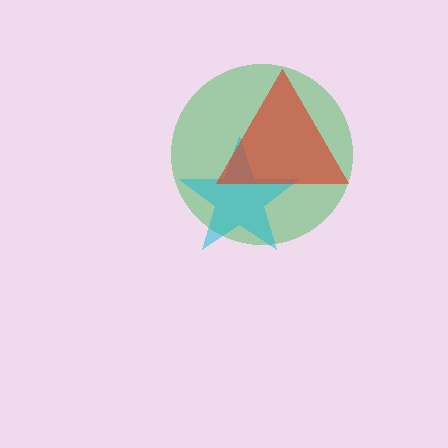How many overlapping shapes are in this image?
There are 3 overlapping shapes in the image.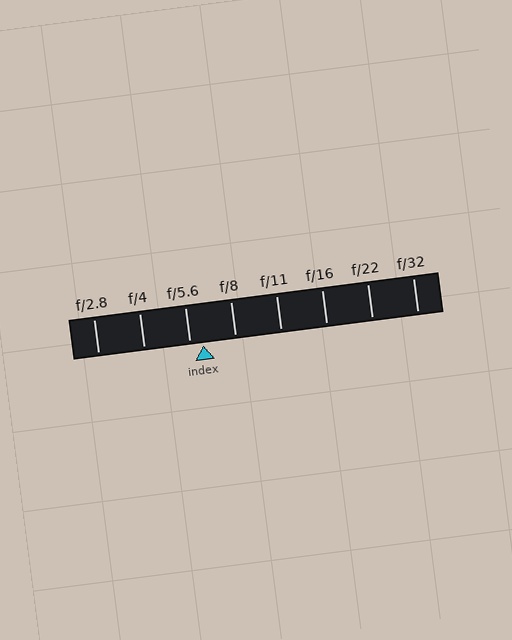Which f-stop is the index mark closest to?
The index mark is closest to f/5.6.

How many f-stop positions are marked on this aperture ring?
There are 8 f-stop positions marked.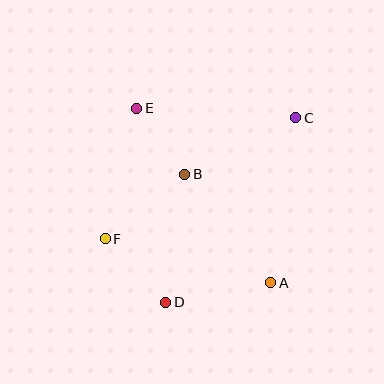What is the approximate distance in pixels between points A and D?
The distance between A and D is approximately 107 pixels.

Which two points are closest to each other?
Points B and E are closest to each other.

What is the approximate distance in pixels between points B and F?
The distance between B and F is approximately 102 pixels.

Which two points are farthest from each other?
Points C and F are farthest from each other.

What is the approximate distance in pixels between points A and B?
The distance between A and B is approximately 138 pixels.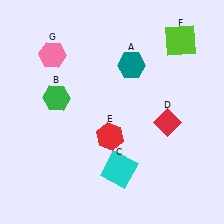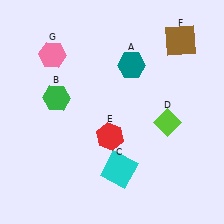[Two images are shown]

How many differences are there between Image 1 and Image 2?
There are 2 differences between the two images.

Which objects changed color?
D changed from red to lime. F changed from lime to brown.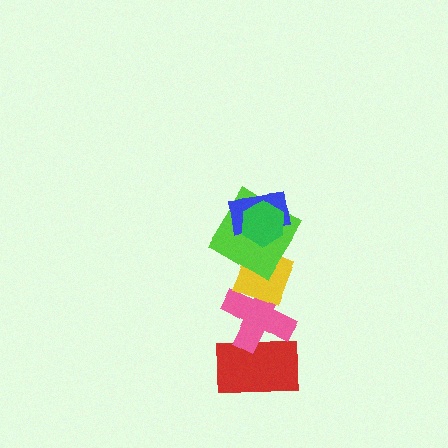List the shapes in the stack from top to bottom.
From top to bottom: the green hexagon, the blue rectangle, the lime diamond, the yellow diamond, the pink cross, the red rectangle.